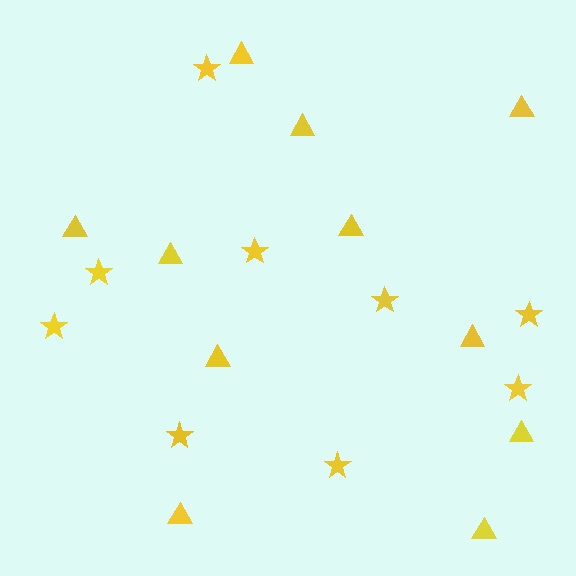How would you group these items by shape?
There are 2 groups: one group of triangles (11) and one group of stars (9).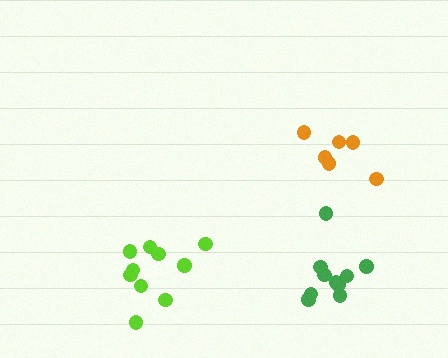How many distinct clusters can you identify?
There are 3 distinct clusters.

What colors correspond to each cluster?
The clusters are colored: green, orange, lime.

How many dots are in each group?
Group 1: 10 dots, Group 2: 6 dots, Group 3: 10 dots (26 total).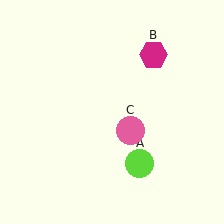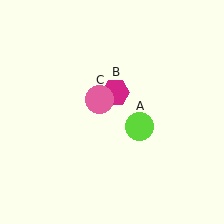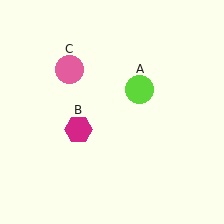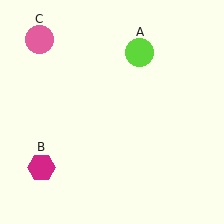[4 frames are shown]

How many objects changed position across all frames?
3 objects changed position: lime circle (object A), magenta hexagon (object B), pink circle (object C).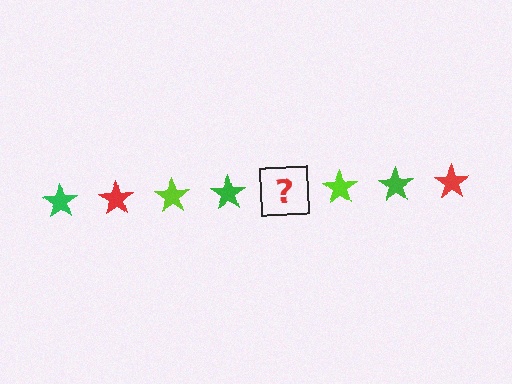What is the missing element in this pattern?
The missing element is a red star.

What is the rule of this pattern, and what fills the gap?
The rule is that the pattern cycles through green, red, lime stars. The gap should be filled with a red star.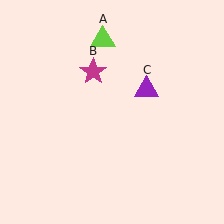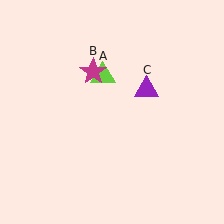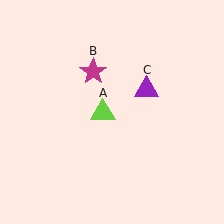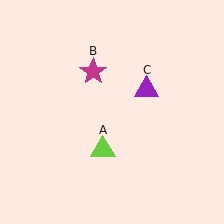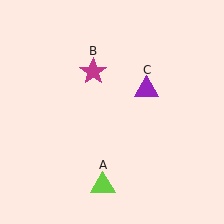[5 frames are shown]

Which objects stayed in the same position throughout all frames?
Magenta star (object B) and purple triangle (object C) remained stationary.